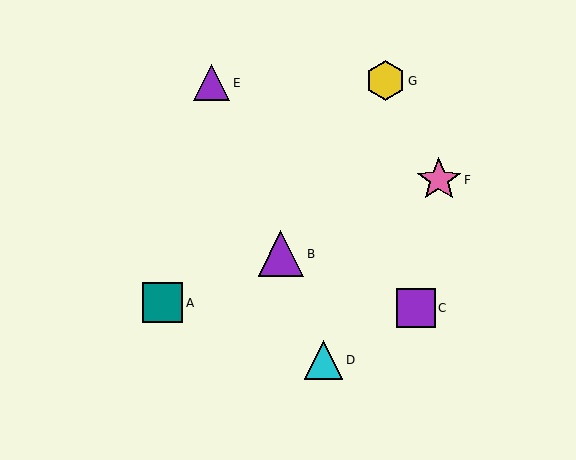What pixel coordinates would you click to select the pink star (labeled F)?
Click at (439, 180) to select the pink star F.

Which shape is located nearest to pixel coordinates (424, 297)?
The purple square (labeled C) at (416, 308) is nearest to that location.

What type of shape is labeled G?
Shape G is a yellow hexagon.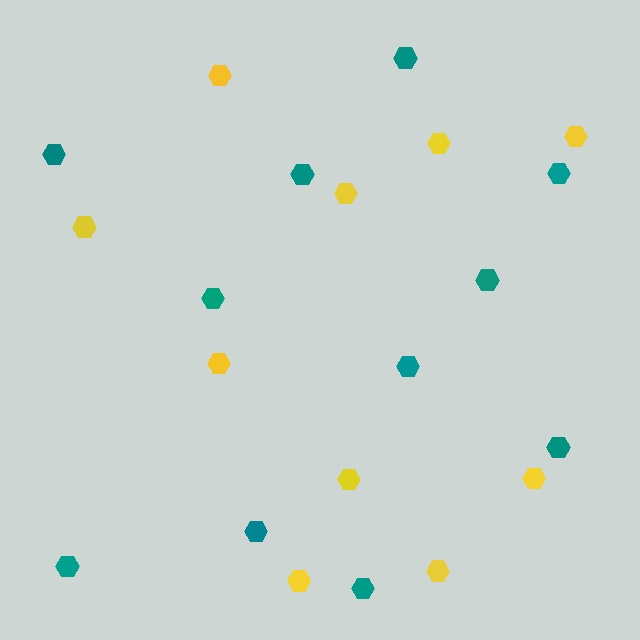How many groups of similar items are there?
There are 2 groups: one group of yellow hexagons (10) and one group of teal hexagons (11).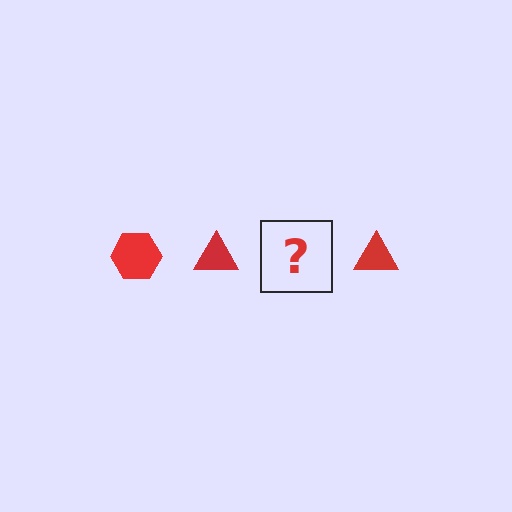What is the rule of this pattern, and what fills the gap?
The rule is that the pattern cycles through hexagon, triangle shapes in red. The gap should be filled with a red hexagon.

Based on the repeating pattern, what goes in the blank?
The blank should be a red hexagon.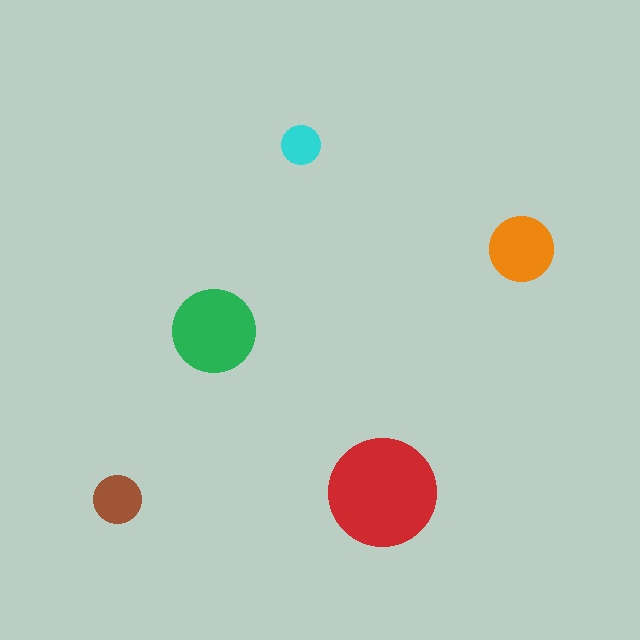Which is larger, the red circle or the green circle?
The red one.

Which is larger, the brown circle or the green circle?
The green one.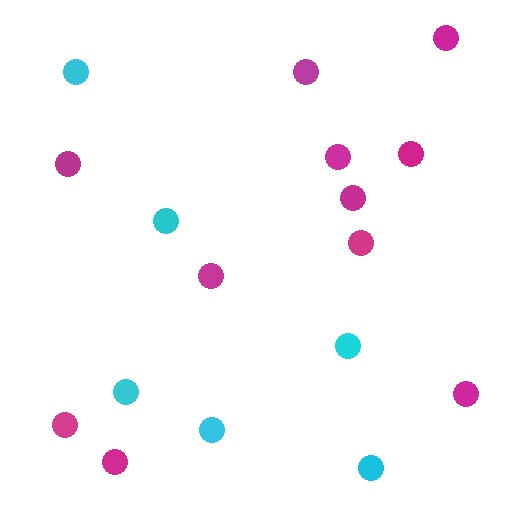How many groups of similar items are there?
There are 2 groups: one group of cyan circles (6) and one group of magenta circles (11).